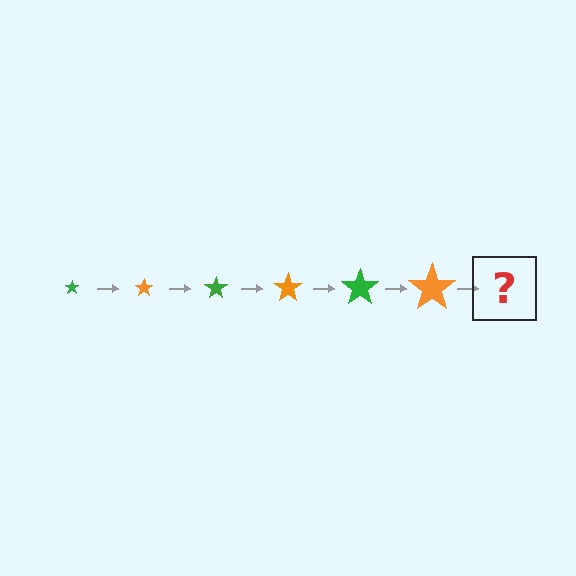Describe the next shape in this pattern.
It should be a green star, larger than the previous one.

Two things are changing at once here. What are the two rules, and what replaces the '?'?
The two rules are that the star grows larger each step and the color cycles through green and orange. The '?' should be a green star, larger than the previous one.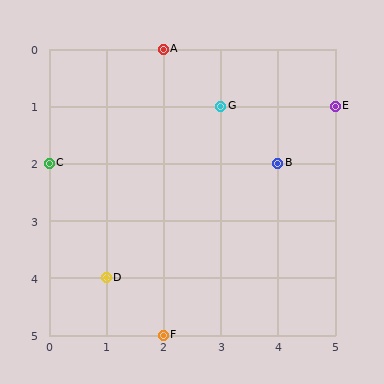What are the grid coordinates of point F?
Point F is at grid coordinates (2, 5).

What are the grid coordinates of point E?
Point E is at grid coordinates (5, 1).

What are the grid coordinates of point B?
Point B is at grid coordinates (4, 2).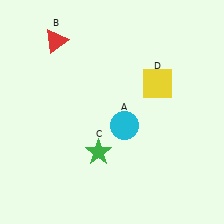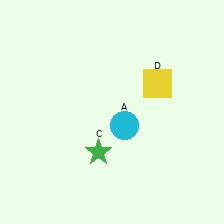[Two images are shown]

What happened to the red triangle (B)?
The red triangle (B) was removed in Image 2. It was in the top-left area of Image 1.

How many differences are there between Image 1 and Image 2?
There is 1 difference between the two images.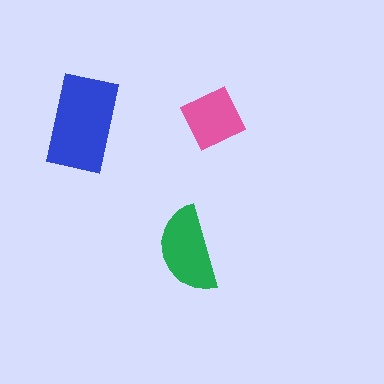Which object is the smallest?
The pink square.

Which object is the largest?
The blue rectangle.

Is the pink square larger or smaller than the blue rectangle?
Smaller.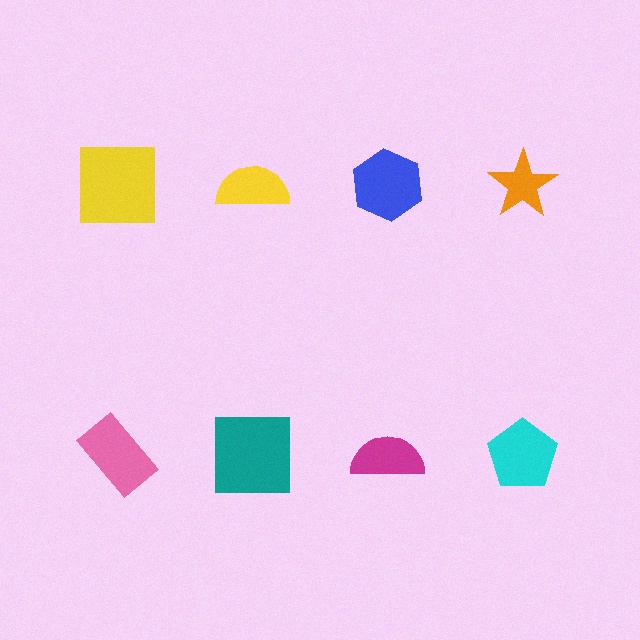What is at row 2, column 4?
A cyan pentagon.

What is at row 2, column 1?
A pink rectangle.